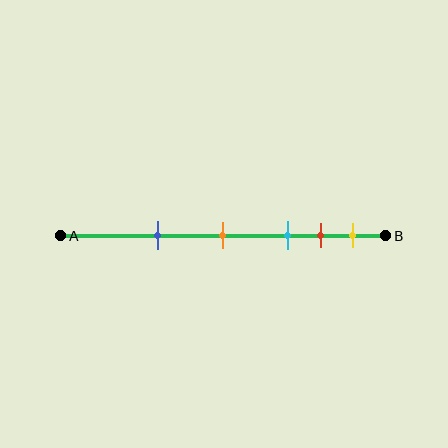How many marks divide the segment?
There are 5 marks dividing the segment.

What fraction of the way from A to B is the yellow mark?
The yellow mark is approximately 90% (0.9) of the way from A to B.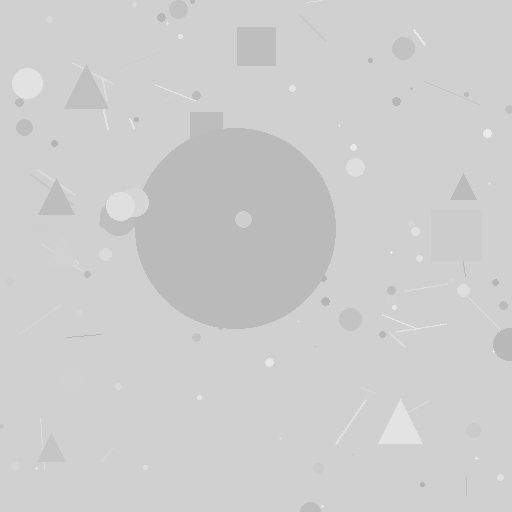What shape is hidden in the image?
A circle is hidden in the image.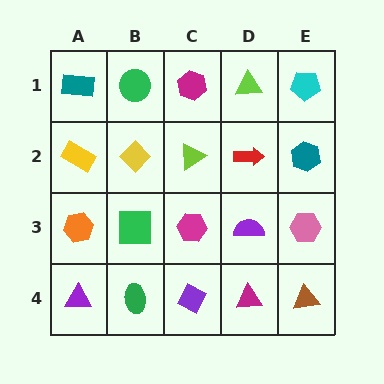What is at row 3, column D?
A purple semicircle.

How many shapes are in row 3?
5 shapes.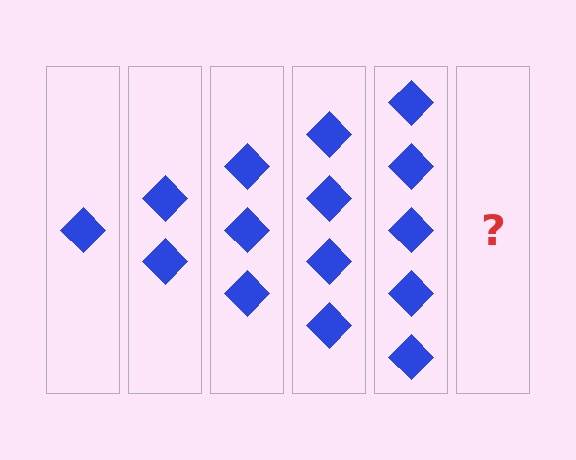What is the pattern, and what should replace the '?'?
The pattern is that each step adds one more diamond. The '?' should be 6 diamonds.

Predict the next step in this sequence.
The next step is 6 diamonds.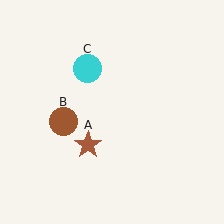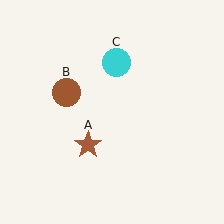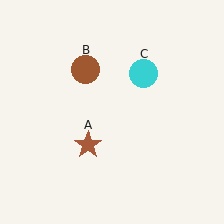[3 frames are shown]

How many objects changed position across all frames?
2 objects changed position: brown circle (object B), cyan circle (object C).